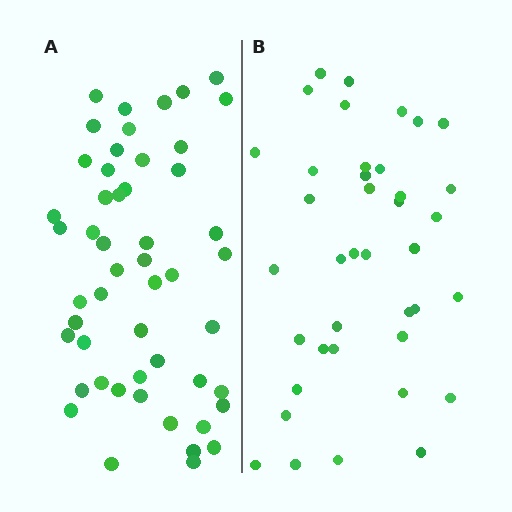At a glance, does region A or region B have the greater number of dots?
Region A (the left region) has more dots.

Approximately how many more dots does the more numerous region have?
Region A has roughly 12 or so more dots than region B.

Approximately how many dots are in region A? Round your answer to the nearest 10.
About 50 dots. (The exact count is 51, which rounds to 50.)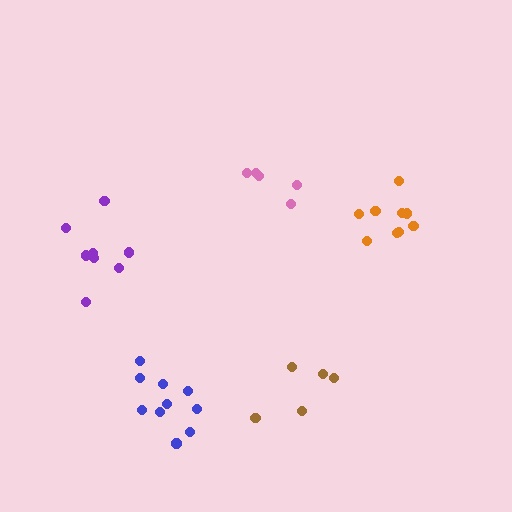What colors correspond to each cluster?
The clusters are colored: orange, purple, pink, brown, blue.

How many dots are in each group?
Group 1: 9 dots, Group 2: 8 dots, Group 3: 5 dots, Group 4: 5 dots, Group 5: 10 dots (37 total).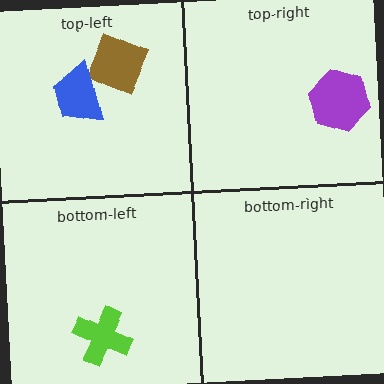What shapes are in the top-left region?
The brown diamond, the blue trapezoid.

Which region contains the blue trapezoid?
The top-left region.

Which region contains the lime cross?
The bottom-left region.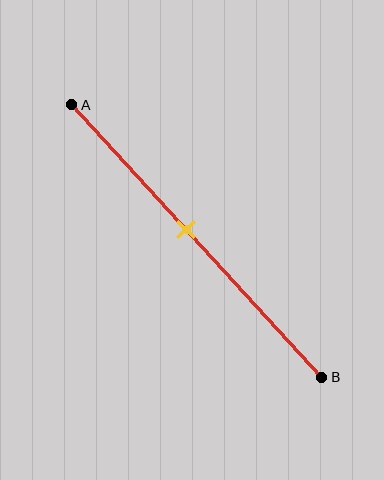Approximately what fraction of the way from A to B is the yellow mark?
The yellow mark is approximately 45% of the way from A to B.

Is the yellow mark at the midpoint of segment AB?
No, the mark is at about 45% from A, not at the 50% midpoint.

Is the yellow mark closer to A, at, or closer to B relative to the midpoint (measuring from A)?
The yellow mark is closer to point A than the midpoint of segment AB.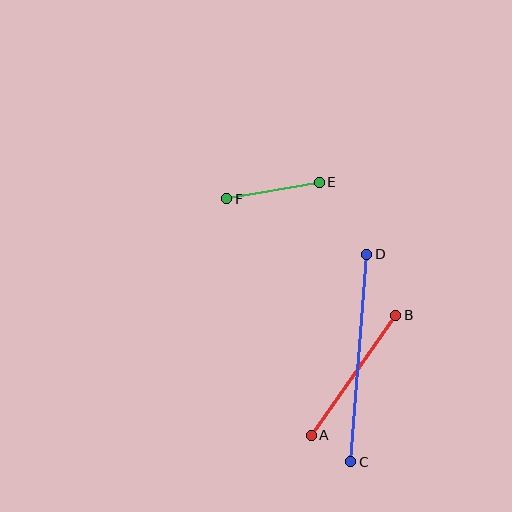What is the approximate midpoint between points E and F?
The midpoint is at approximately (273, 190) pixels.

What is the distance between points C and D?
The distance is approximately 208 pixels.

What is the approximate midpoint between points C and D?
The midpoint is at approximately (359, 358) pixels.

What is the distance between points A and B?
The distance is approximately 147 pixels.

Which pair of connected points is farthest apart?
Points C and D are farthest apart.